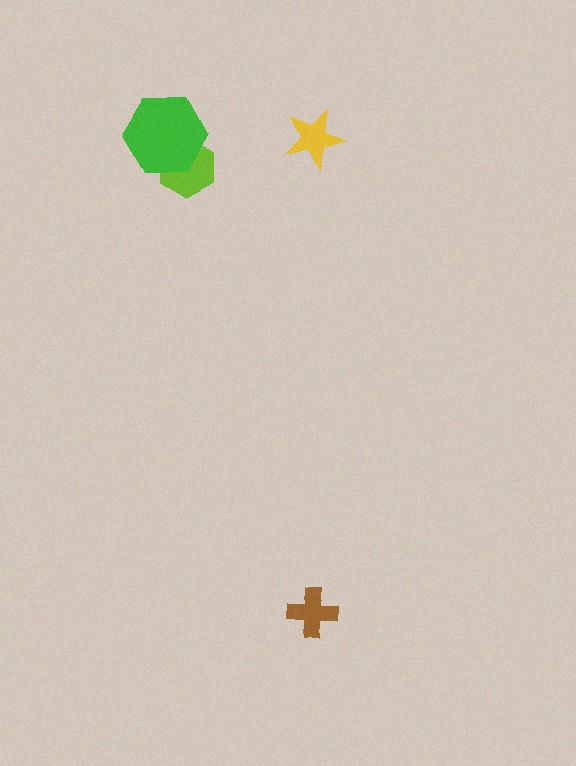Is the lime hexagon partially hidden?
Yes, it is partially covered by another shape.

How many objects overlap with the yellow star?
0 objects overlap with the yellow star.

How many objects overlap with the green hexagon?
1 object overlaps with the green hexagon.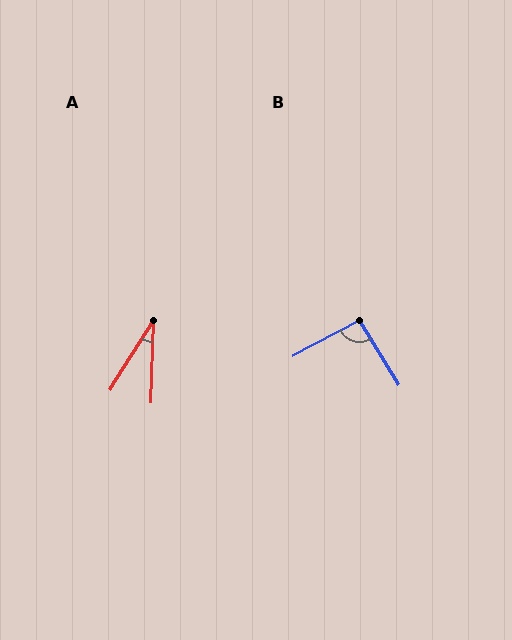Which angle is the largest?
B, at approximately 93 degrees.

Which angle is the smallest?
A, at approximately 30 degrees.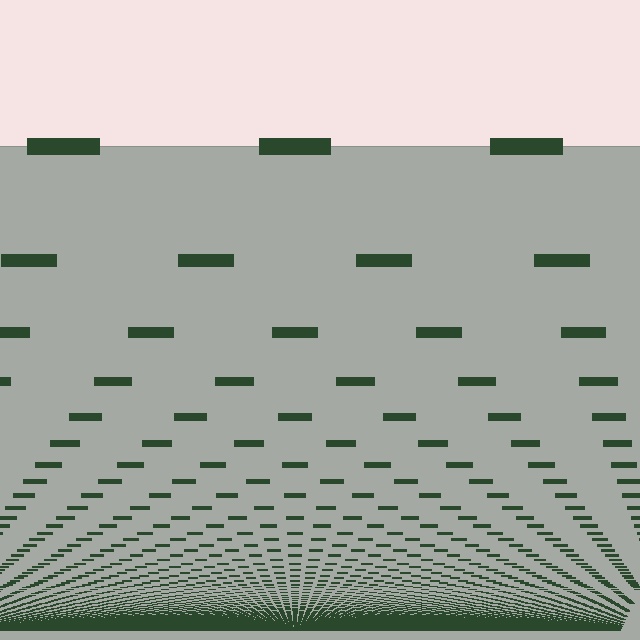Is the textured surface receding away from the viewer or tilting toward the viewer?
The surface appears to tilt toward the viewer. Texture elements get larger and sparser toward the top.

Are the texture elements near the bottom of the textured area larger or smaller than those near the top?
Smaller. The gradient is inverted — elements near the bottom are smaller and denser.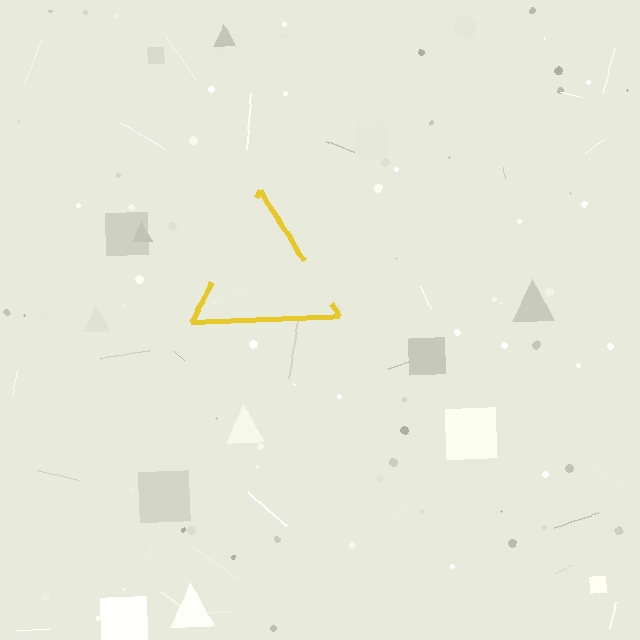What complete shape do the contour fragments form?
The contour fragments form a triangle.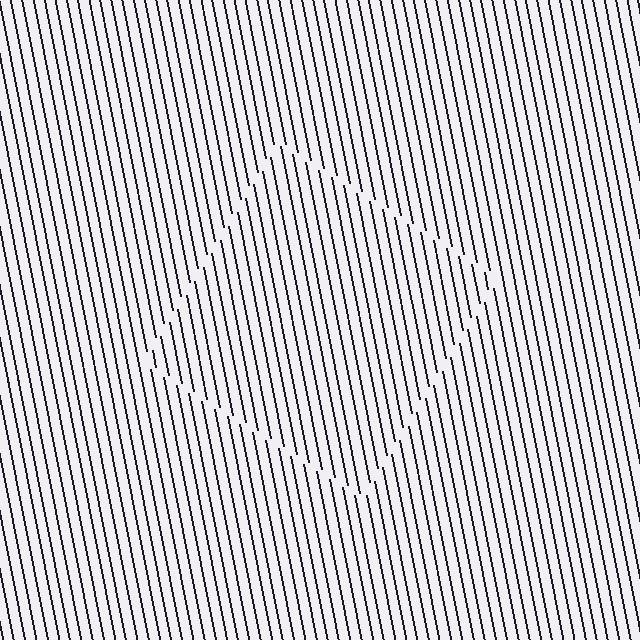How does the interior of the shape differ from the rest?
The interior of the shape contains the same grating, shifted by half a period — the contour is defined by the phase discontinuity where line-ends from the inner and outer gratings abut.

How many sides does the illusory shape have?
4 sides — the line-ends trace a square.